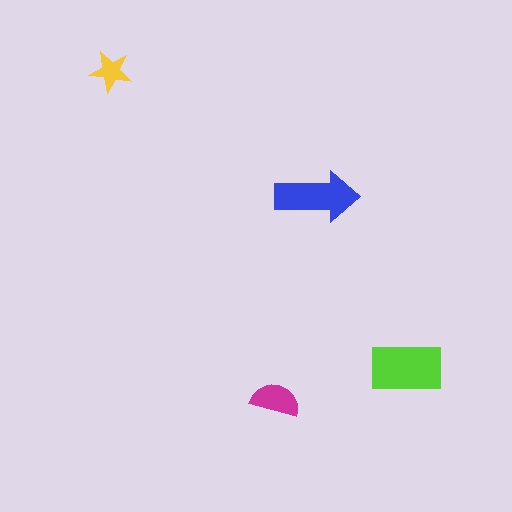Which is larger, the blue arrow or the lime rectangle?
The lime rectangle.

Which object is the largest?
The lime rectangle.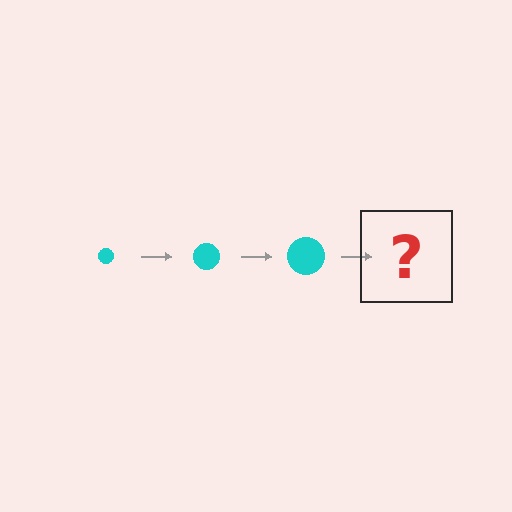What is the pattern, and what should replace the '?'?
The pattern is that the circle gets progressively larger each step. The '?' should be a cyan circle, larger than the previous one.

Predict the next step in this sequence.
The next step is a cyan circle, larger than the previous one.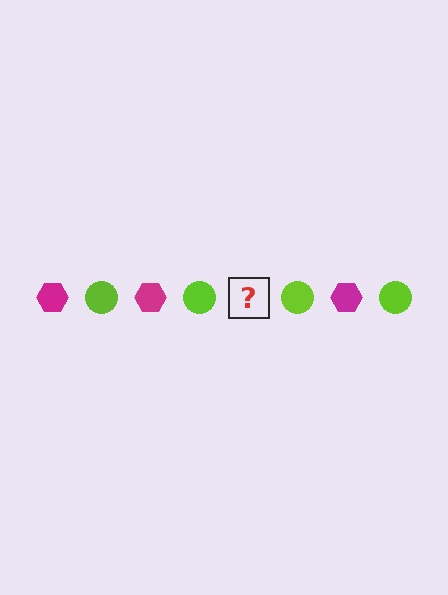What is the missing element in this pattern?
The missing element is a magenta hexagon.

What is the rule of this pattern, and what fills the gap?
The rule is that the pattern alternates between magenta hexagon and lime circle. The gap should be filled with a magenta hexagon.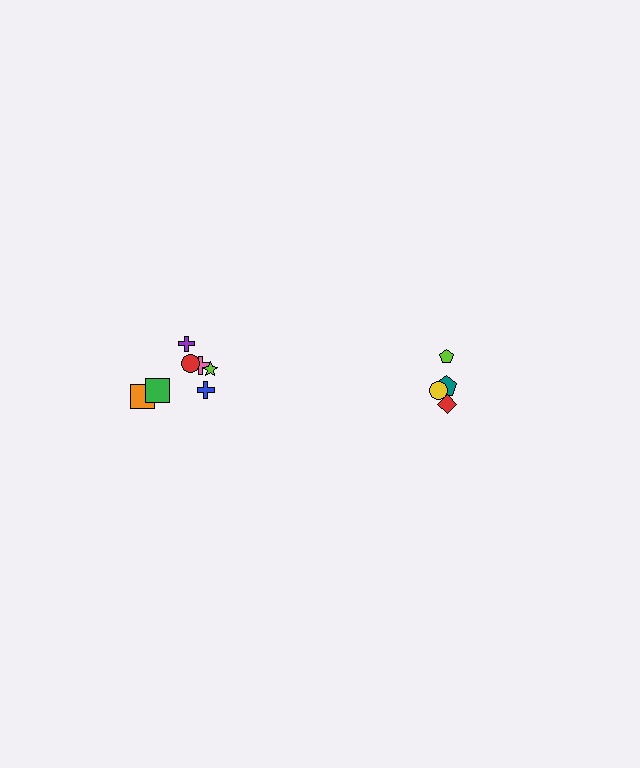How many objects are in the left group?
There are 7 objects.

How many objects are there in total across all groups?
There are 11 objects.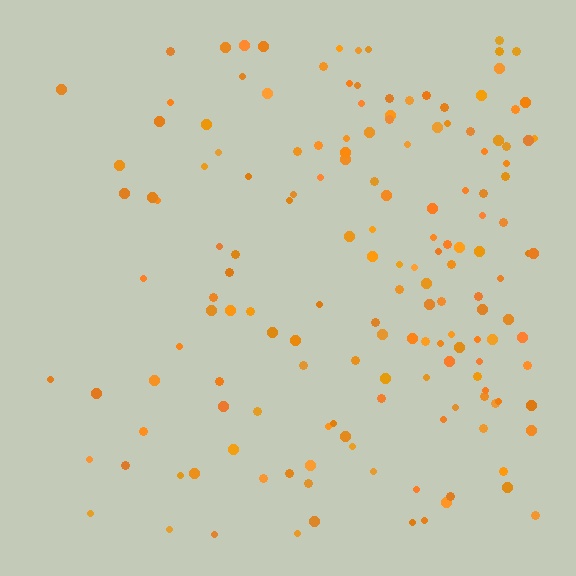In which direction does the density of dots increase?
From left to right, with the right side densest.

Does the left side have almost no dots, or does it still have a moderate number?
Still a moderate number, just noticeably fewer than the right.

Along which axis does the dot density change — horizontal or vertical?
Horizontal.